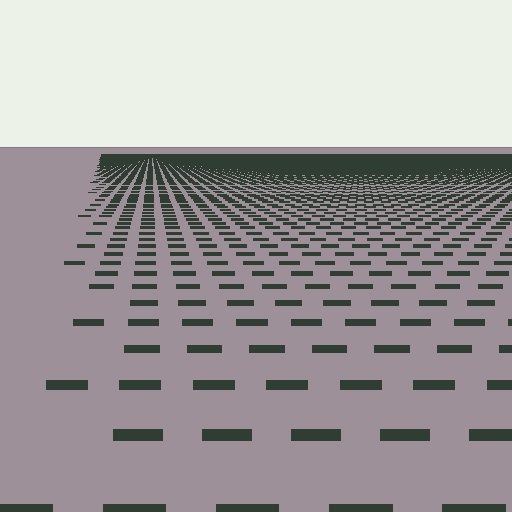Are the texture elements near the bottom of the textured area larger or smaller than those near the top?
Larger. Near the bottom, elements are closer to the viewer and appear at a bigger on-screen size.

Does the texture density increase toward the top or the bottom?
Density increases toward the top.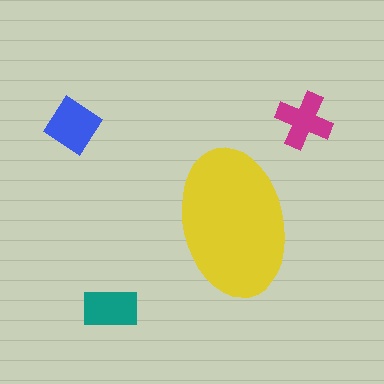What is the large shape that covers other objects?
A yellow ellipse.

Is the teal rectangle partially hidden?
No, the teal rectangle is fully visible.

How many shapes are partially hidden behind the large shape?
0 shapes are partially hidden.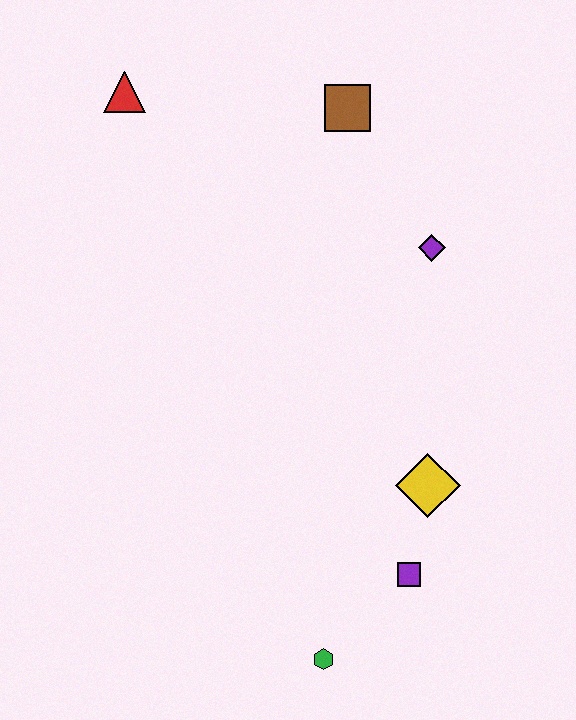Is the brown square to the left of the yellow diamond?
Yes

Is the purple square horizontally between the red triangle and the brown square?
No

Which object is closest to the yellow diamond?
The purple square is closest to the yellow diamond.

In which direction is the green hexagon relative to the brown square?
The green hexagon is below the brown square.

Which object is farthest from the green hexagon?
The red triangle is farthest from the green hexagon.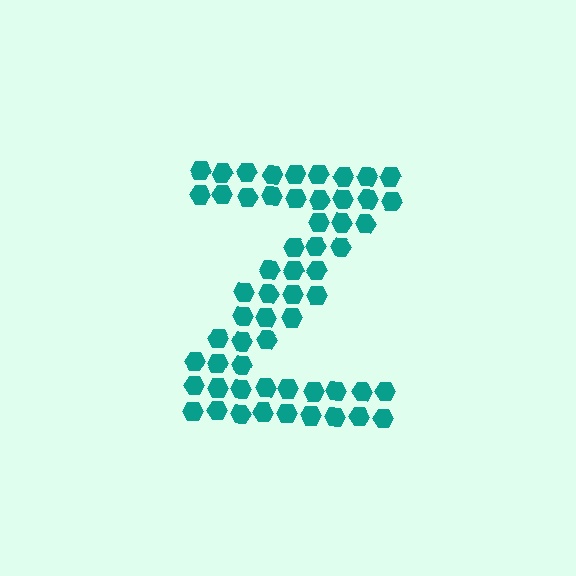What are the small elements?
The small elements are hexagons.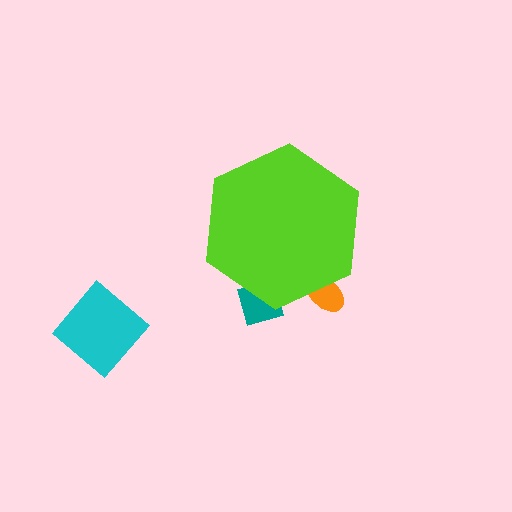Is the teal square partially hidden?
Yes, the teal square is partially hidden behind the lime hexagon.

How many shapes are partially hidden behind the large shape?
2 shapes are partially hidden.